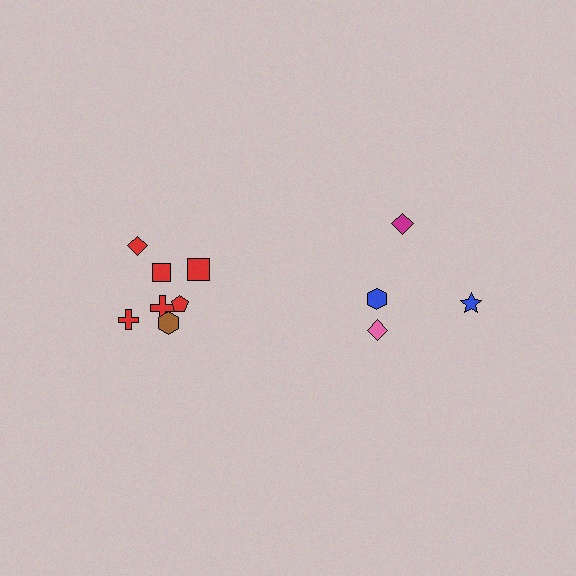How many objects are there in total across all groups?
There are 11 objects.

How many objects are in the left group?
There are 7 objects.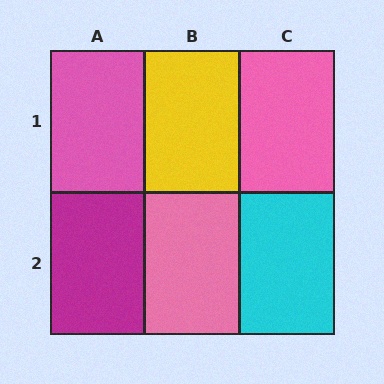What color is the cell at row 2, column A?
Magenta.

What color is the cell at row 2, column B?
Pink.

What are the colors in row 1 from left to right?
Pink, yellow, pink.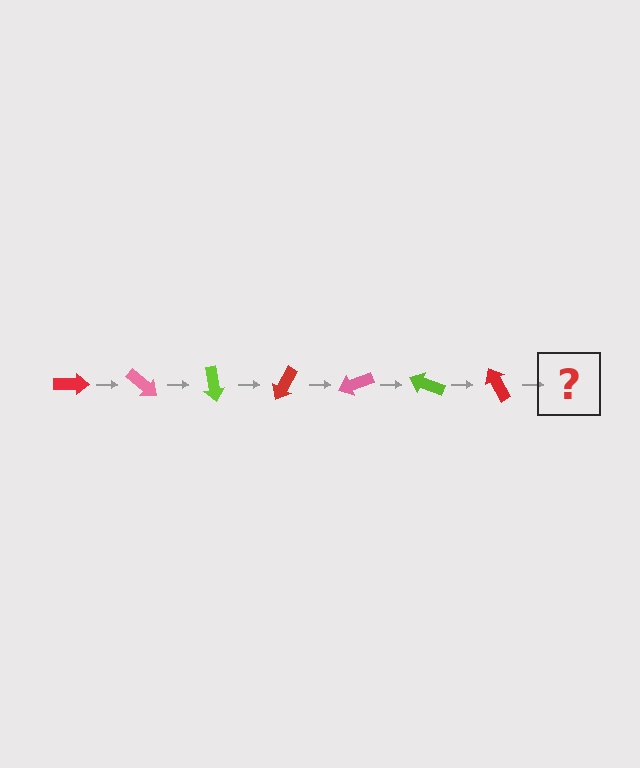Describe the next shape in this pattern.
It should be a pink arrow, rotated 280 degrees from the start.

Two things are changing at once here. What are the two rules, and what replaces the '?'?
The two rules are that it rotates 40 degrees each step and the color cycles through red, pink, and lime. The '?' should be a pink arrow, rotated 280 degrees from the start.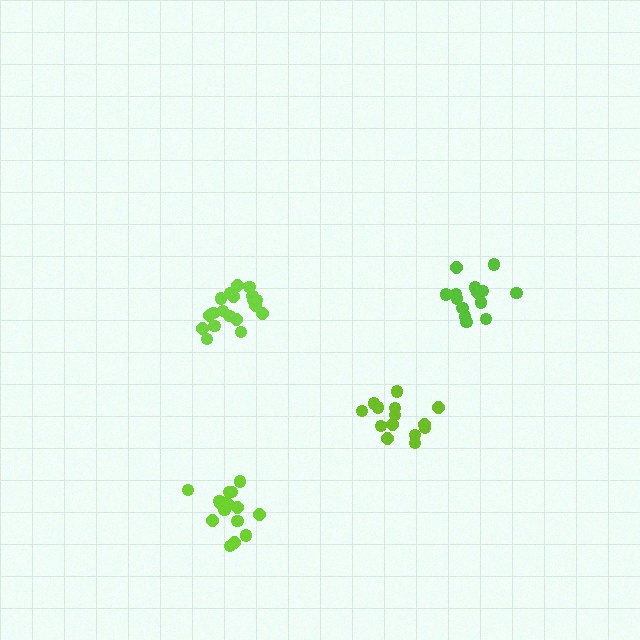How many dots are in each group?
Group 1: 14 dots, Group 2: 19 dots, Group 3: 14 dots, Group 4: 15 dots (62 total).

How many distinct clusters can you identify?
There are 4 distinct clusters.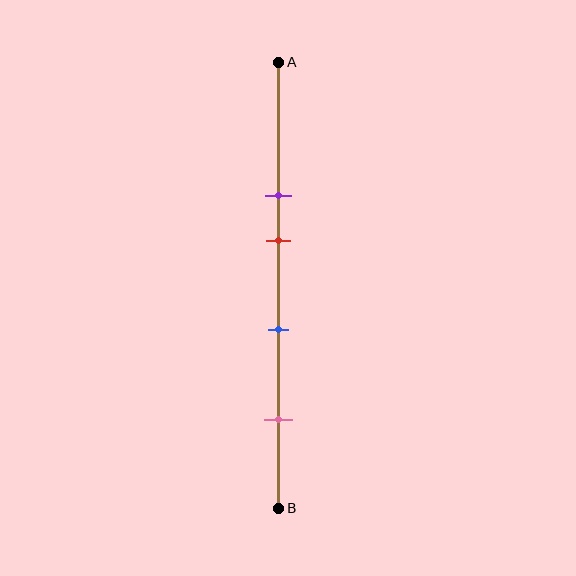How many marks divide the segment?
There are 4 marks dividing the segment.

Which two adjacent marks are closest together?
The purple and red marks are the closest adjacent pair.